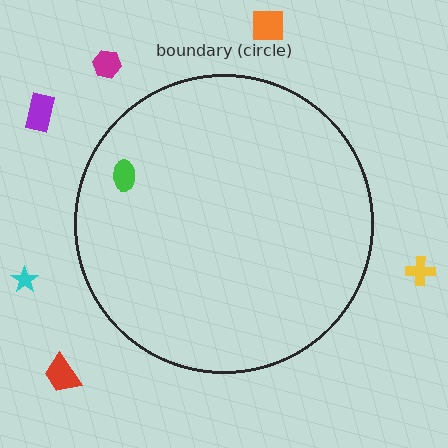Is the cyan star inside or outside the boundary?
Outside.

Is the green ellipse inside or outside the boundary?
Inside.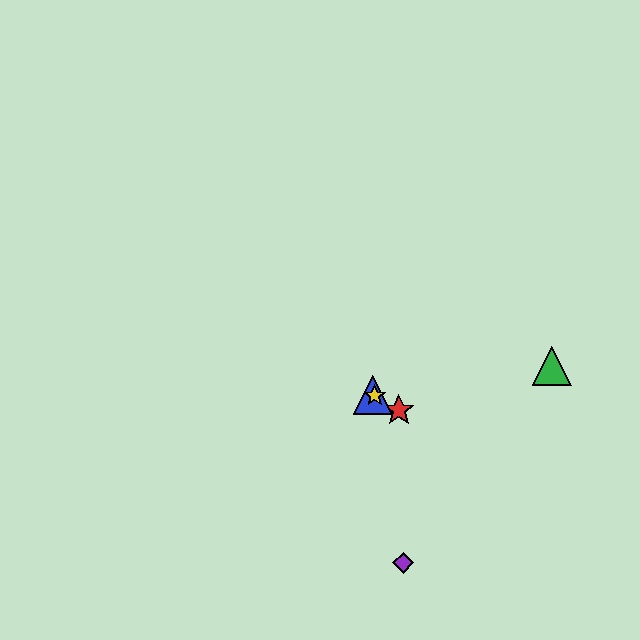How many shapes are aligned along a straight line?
3 shapes (the red star, the blue triangle, the yellow star) are aligned along a straight line.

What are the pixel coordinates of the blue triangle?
The blue triangle is at (373, 395).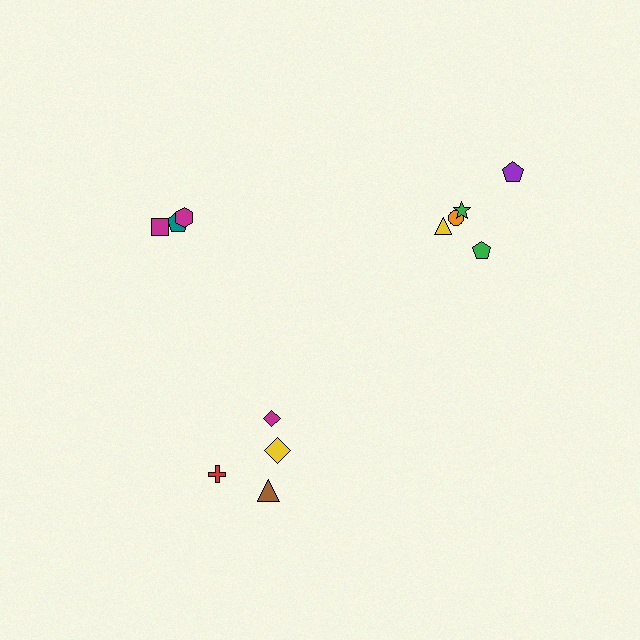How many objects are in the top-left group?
There are 3 objects.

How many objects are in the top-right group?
There are 5 objects.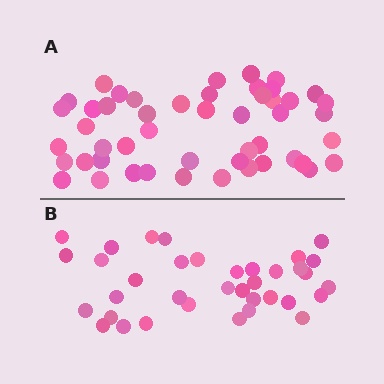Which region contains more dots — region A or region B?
Region A (the top region) has more dots.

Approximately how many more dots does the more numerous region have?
Region A has approximately 15 more dots than region B.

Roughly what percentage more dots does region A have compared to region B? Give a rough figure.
About 35% more.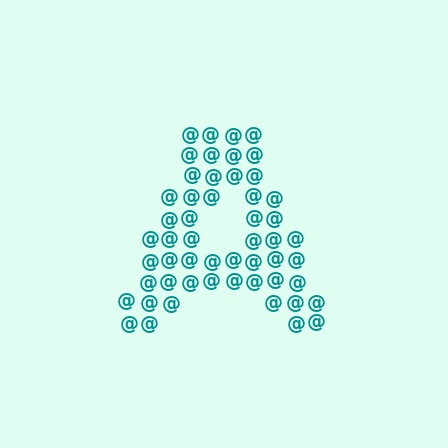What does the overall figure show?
The overall figure shows the letter A.